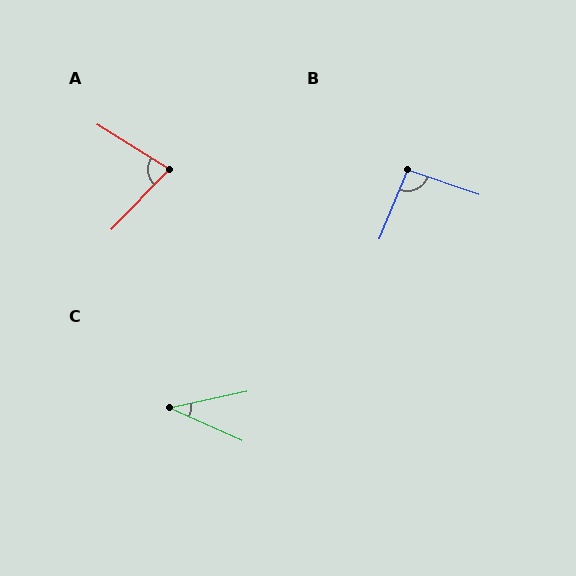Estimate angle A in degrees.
Approximately 78 degrees.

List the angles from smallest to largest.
C (36°), A (78°), B (93°).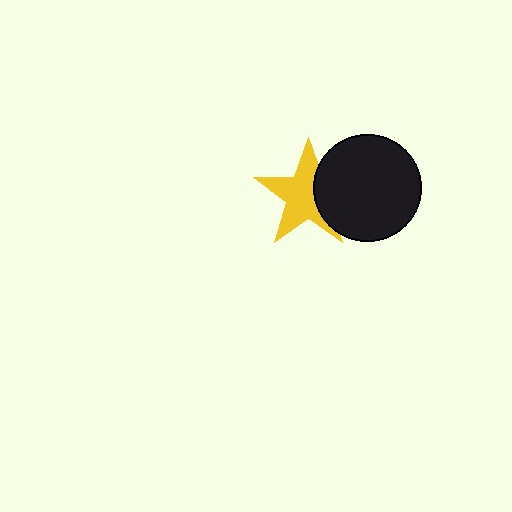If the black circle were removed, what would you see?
You would see the complete yellow star.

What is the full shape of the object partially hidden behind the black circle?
The partially hidden object is a yellow star.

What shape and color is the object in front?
The object in front is a black circle.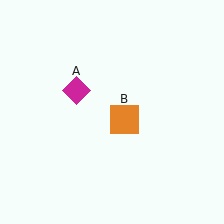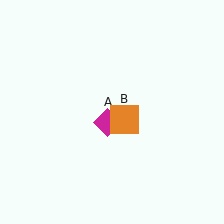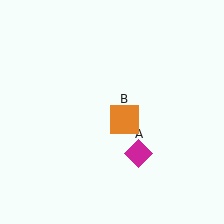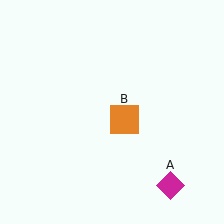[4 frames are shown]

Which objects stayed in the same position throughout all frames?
Orange square (object B) remained stationary.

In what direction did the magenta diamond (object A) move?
The magenta diamond (object A) moved down and to the right.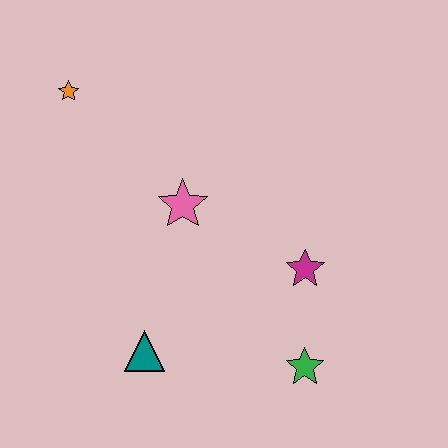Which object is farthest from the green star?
The orange star is farthest from the green star.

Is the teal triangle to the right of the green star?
No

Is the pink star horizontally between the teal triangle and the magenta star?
Yes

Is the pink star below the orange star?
Yes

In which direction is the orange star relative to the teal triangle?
The orange star is above the teal triangle.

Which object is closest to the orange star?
The pink star is closest to the orange star.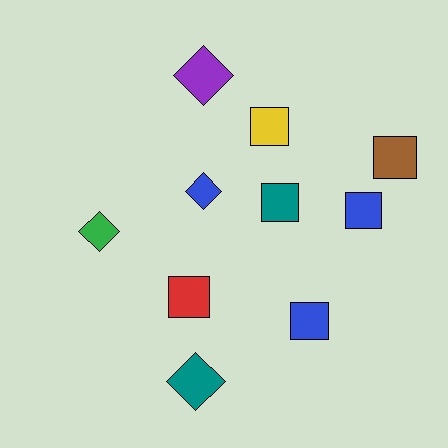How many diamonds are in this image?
There are 4 diamonds.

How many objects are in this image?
There are 10 objects.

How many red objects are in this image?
There is 1 red object.